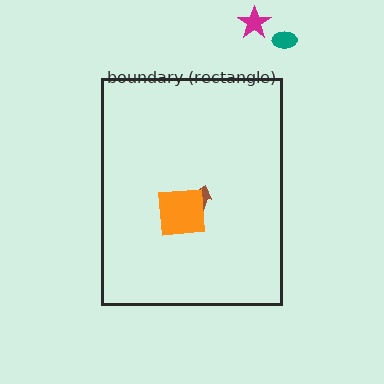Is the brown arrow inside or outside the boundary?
Inside.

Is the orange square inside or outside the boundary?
Inside.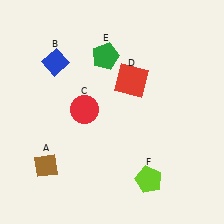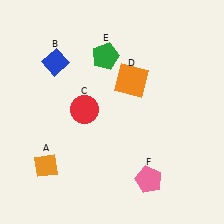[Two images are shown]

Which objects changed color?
A changed from brown to orange. D changed from red to orange. F changed from lime to pink.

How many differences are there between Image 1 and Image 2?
There are 3 differences between the two images.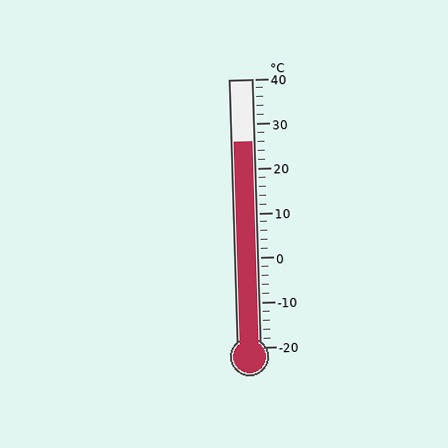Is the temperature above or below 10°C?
The temperature is above 10°C.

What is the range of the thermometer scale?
The thermometer scale ranges from -20°C to 40°C.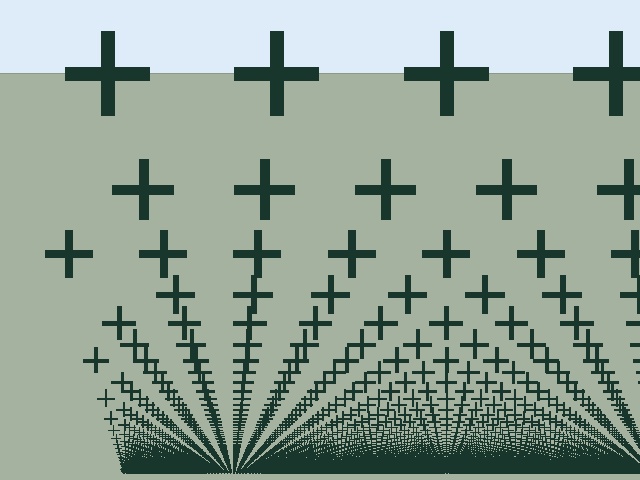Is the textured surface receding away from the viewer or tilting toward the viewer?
The surface appears to tilt toward the viewer. Texture elements get larger and sparser toward the top.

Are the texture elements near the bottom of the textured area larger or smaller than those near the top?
Smaller. The gradient is inverted — elements near the bottom are smaller and denser.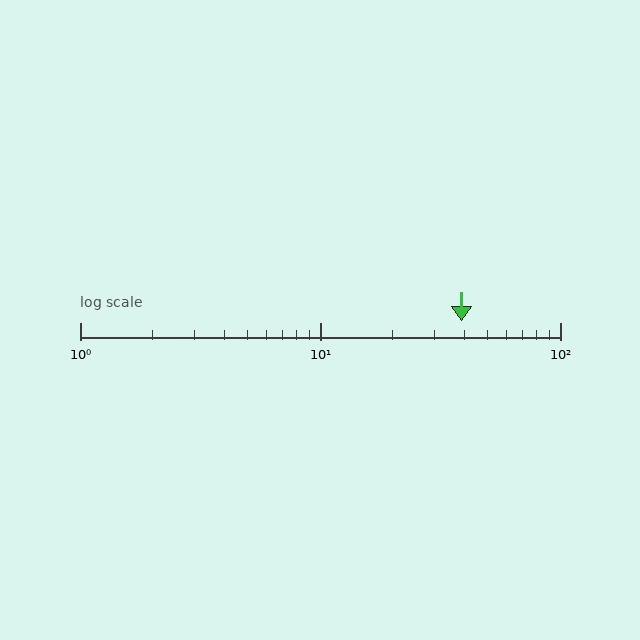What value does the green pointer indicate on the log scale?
The pointer indicates approximately 39.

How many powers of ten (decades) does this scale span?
The scale spans 2 decades, from 1 to 100.